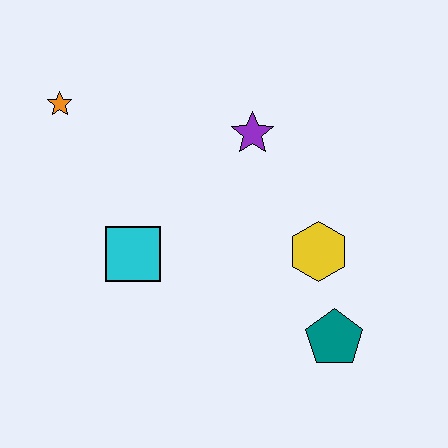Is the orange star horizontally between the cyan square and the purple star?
No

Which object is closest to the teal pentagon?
The yellow hexagon is closest to the teal pentagon.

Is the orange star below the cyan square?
No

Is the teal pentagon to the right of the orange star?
Yes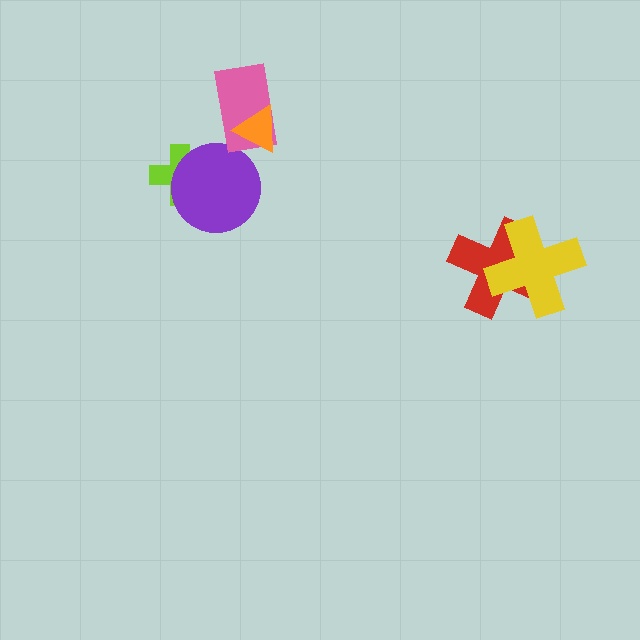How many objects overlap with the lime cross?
1 object overlaps with the lime cross.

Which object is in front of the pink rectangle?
The orange triangle is in front of the pink rectangle.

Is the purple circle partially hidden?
No, no other shape covers it.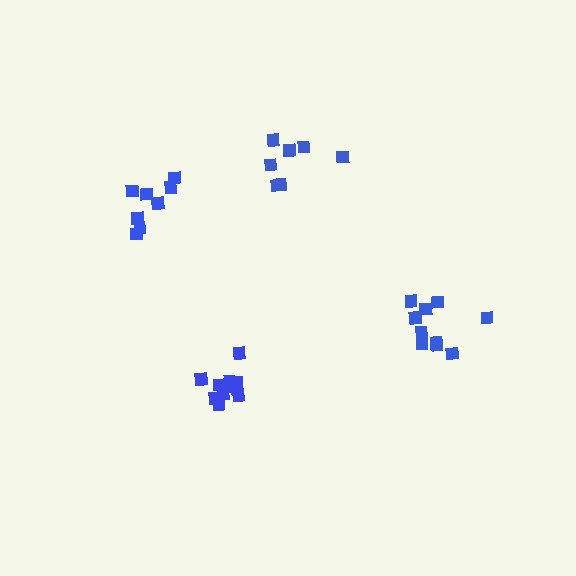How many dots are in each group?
Group 1: 12 dots, Group 2: 11 dots, Group 3: 7 dots, Group 4: 8 dots (38 total).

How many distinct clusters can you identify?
There are 4 distinct clusters.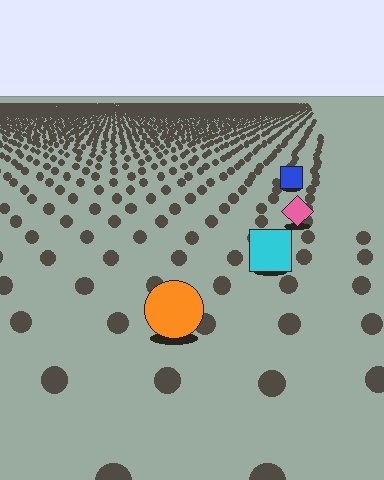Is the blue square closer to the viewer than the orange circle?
No. The orange circle is closer — you can tell from the texture gradient: the ground texture is coarser near it.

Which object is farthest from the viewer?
The blue square is farthest from the viewer. It appears smaller and the ground texture around it is denser.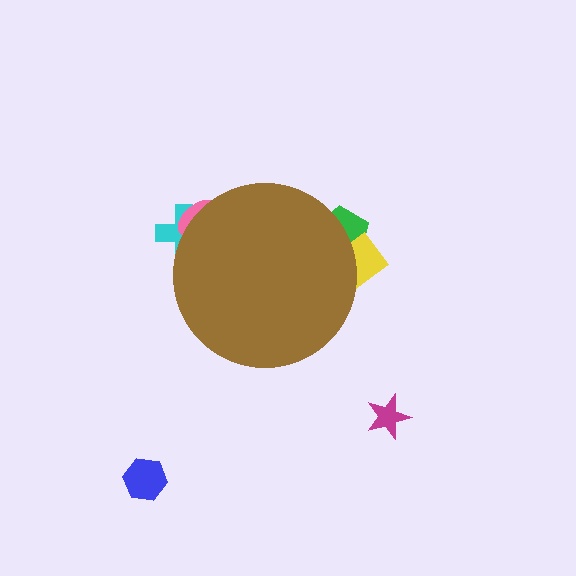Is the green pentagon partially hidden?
Yes, the green pentagon is partially hidden behind the brown circle.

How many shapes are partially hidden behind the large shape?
4 shapes are partially hidden.